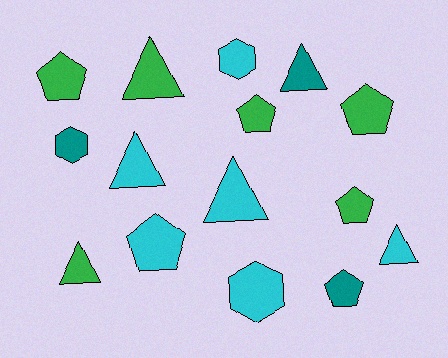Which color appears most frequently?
Cyan, with 6 objects.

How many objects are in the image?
There are 15 objects.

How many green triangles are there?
There are 2 green triangles.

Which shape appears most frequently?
Triangle, with 6 objects.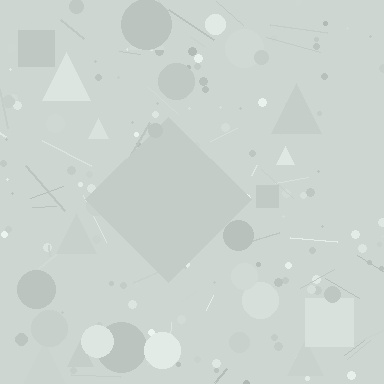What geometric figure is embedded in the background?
A diamond is embedded in the background.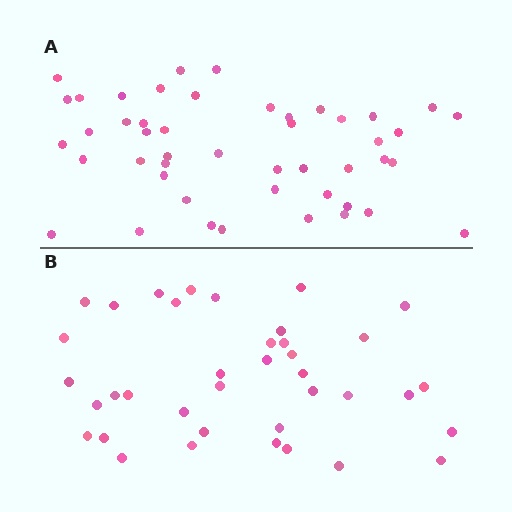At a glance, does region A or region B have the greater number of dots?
Region A (the top region) has more dots.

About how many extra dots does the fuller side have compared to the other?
Region A has roughly 8 or so more dots than region B.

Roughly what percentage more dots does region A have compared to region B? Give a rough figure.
About 25% more.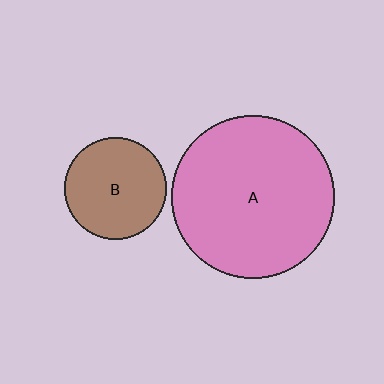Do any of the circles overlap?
No, none of the circles overlap.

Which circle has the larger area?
Circle A (pink).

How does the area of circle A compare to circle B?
Approximately 2.5 times.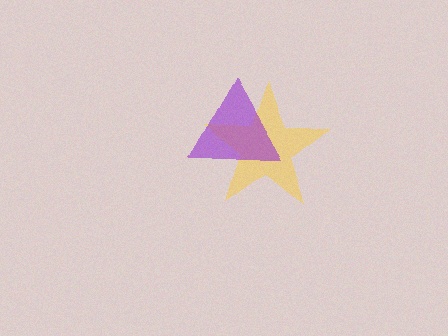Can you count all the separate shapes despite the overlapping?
Yes, there are 2 separate shapes.